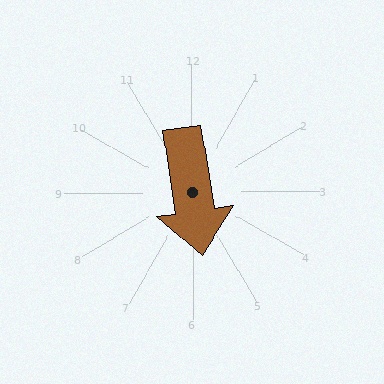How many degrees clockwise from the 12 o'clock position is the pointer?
Approximately 172 degrees.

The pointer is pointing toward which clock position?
Roughly 6 o'clock.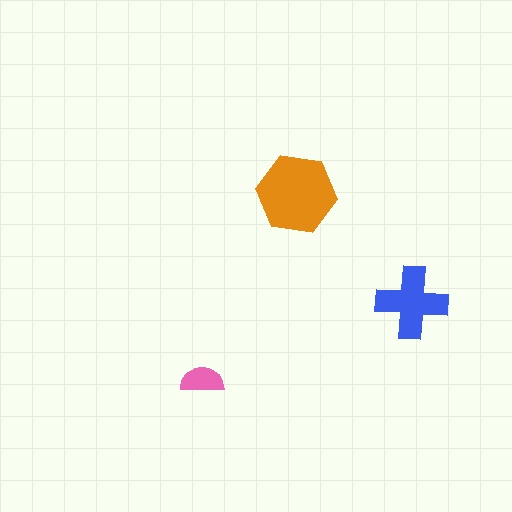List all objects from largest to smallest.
The orange hexagon, the blue cross, the pink semicircle.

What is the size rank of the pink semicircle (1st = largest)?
3rd.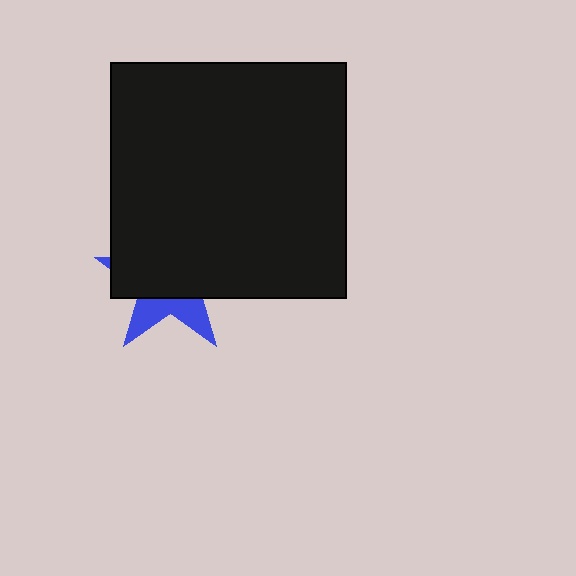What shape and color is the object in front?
The object in front is a black square.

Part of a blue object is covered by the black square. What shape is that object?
It is a star.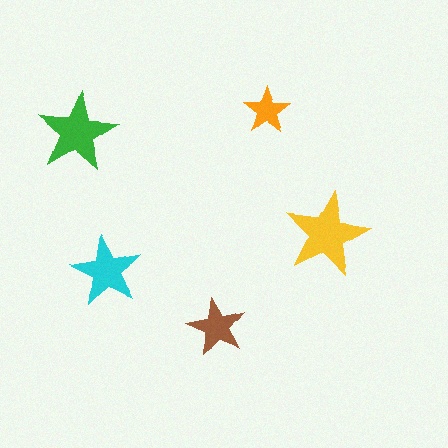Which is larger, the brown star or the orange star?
The brown one.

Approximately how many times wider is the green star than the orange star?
About 1.5 times wider.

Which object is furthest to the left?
The green star is leftmost.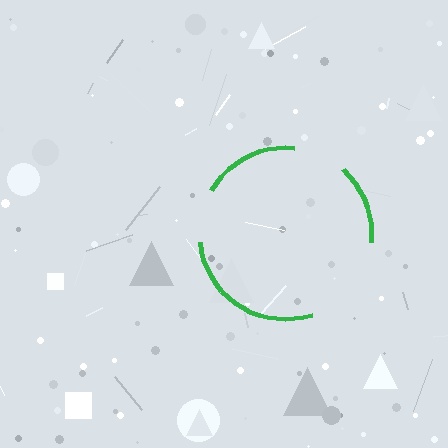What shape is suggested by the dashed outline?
The dashed outline suggests a circle.